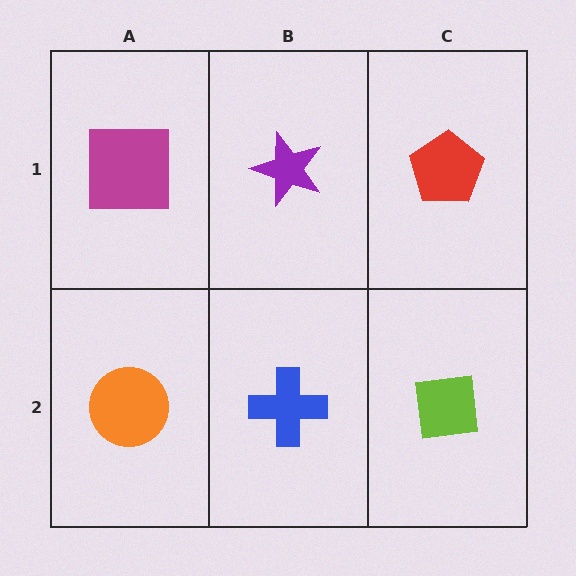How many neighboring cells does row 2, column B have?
3.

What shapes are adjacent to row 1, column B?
A blue cross (row 2, column B), a magenta square (row 1, column A), a red pentagon (row 1, column C).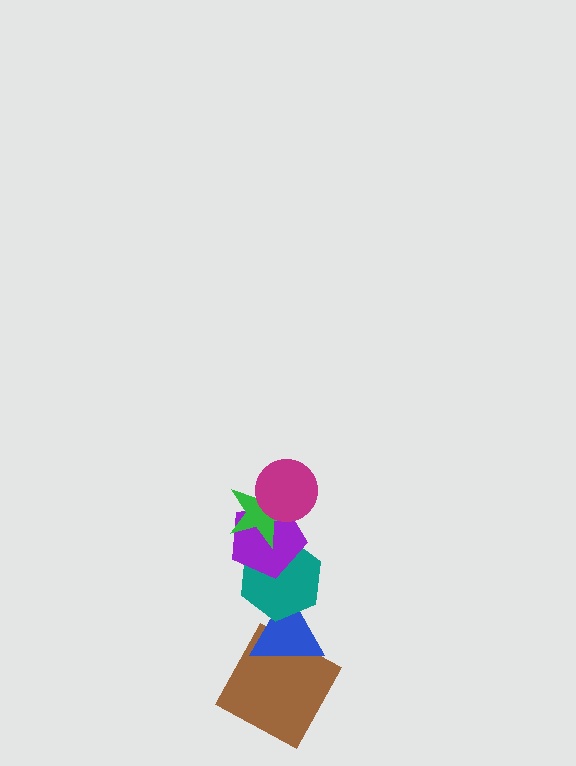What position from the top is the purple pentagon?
The purple pentagon is 3rd from the top.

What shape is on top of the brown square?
The blue triangle is on top of the brown square.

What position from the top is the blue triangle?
The blue triangle is 5th from the top.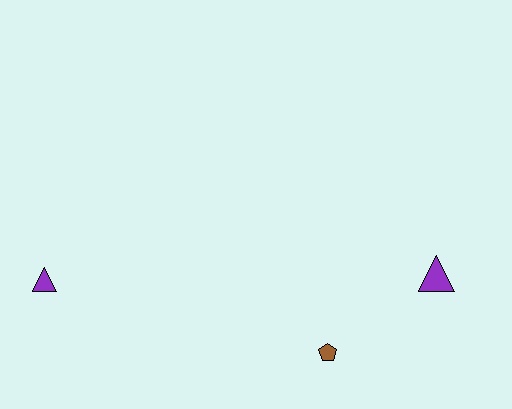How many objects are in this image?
There are 3 objects.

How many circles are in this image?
There are no circles.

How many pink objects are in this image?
There are no pink objects.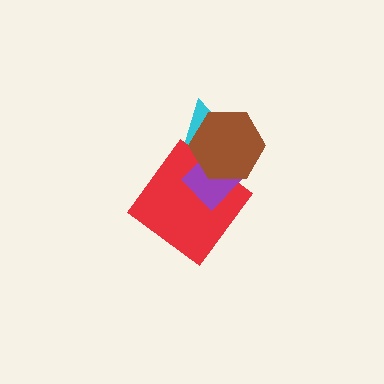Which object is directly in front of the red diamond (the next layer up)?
The purple diamond is directly in front of the red diamond.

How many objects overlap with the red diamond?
3 objects overlap with the red diamond.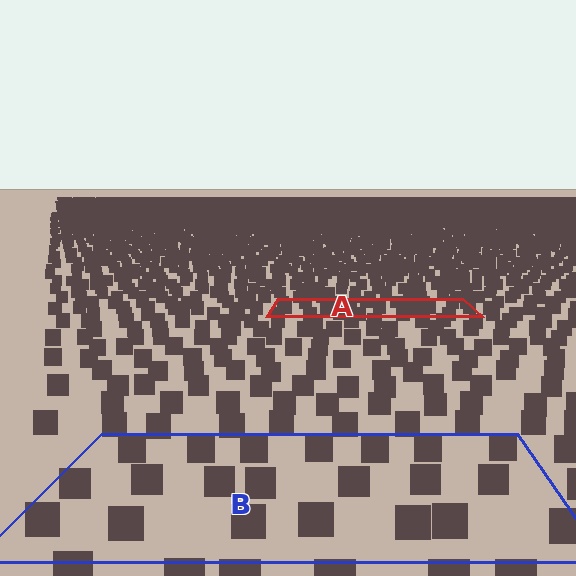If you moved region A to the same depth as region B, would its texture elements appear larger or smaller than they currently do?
They would appear larger. At a closer depth, the same texture elements are projected at a bigger on-screen size.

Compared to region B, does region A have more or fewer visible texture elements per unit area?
Region A has more texture elements per unit area — they are packed more densely because it is farther away.